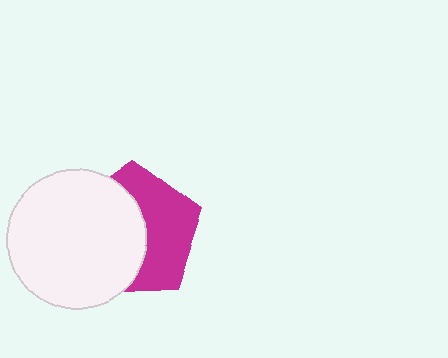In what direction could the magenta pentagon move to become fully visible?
The magenta pentagon could move right. That would shift it out from behind the white circle entirely.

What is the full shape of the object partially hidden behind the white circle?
The partially hidden object is a magenta pentagon.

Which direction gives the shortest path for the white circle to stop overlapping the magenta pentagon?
Moving left gives the shortest separation.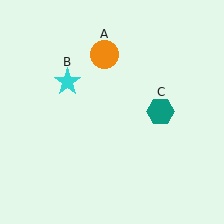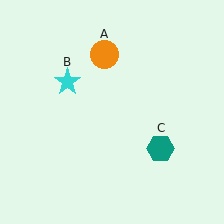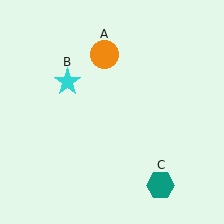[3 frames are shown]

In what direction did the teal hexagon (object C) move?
The teal hexagon (object C) moved down.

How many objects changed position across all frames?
1 object changed position: teal hexagon (object C).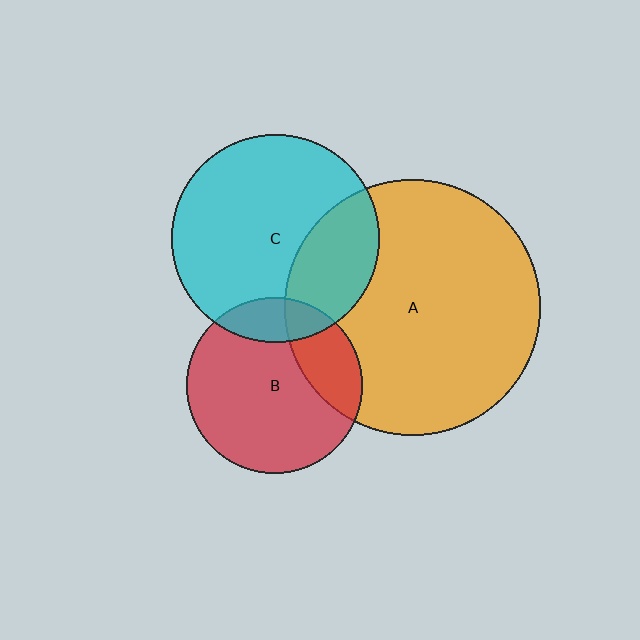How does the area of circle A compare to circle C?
Approximately 1.5 times.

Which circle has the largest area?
Circle A (orange).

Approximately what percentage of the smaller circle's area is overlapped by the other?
Approximately 25%.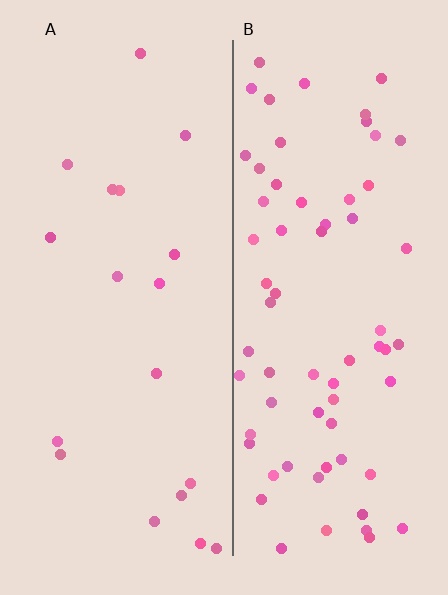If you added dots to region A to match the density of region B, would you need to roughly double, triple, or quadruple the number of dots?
Approximately quadruple.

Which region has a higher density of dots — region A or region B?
B (the right).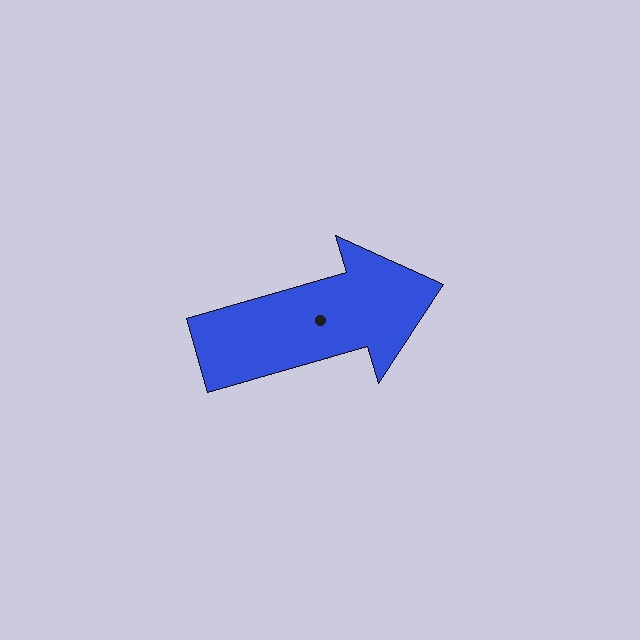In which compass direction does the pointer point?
East.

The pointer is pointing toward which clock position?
Roughly 2 o'clock.